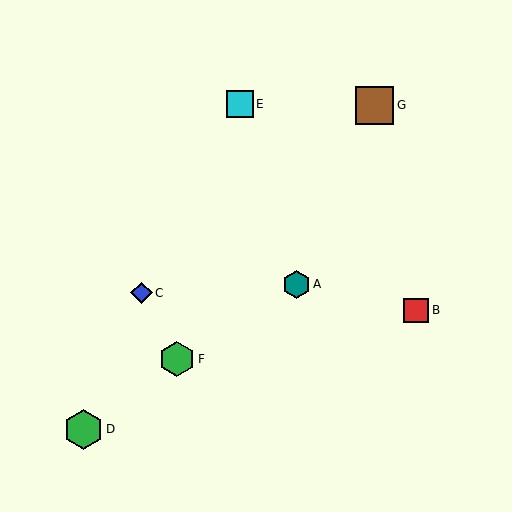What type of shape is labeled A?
Shape A is a teal hexagon.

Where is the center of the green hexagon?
The center of the green hexagon is at (84, 429).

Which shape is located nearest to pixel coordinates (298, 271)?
The teal hexagon (labeled A) at (297, 284) is nearest to that location.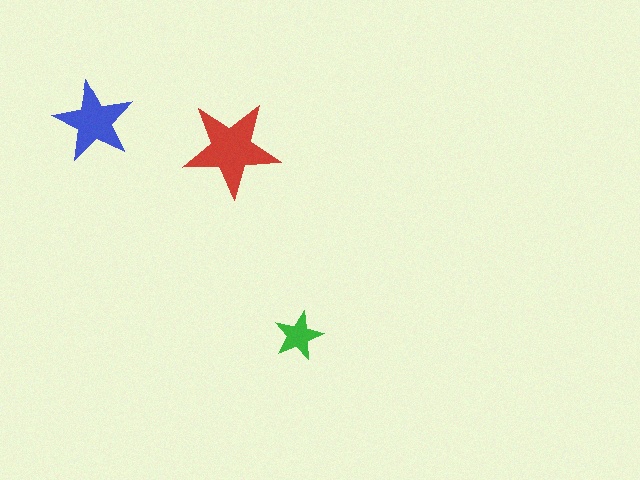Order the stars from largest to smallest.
the red one, the blue one, the green one.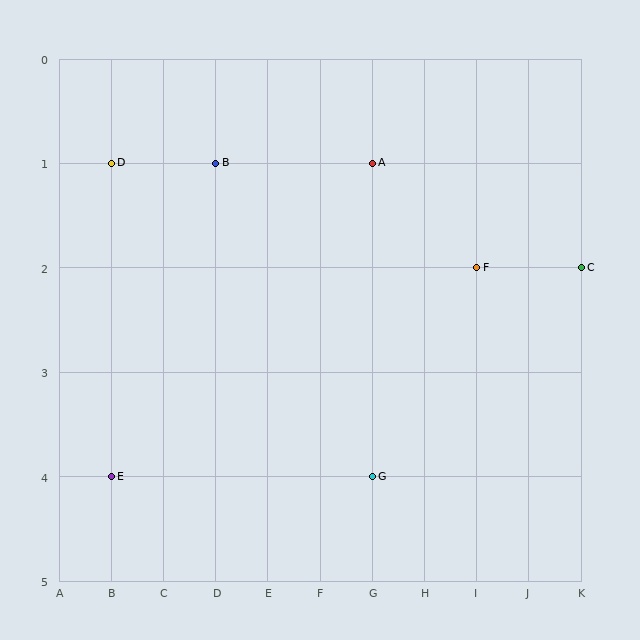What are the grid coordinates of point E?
Point E is at grid coordinates (B, 4).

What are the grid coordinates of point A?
Point A is at grid coordinates (G, 1).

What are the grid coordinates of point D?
Point D is at grid coordinates (B, 1).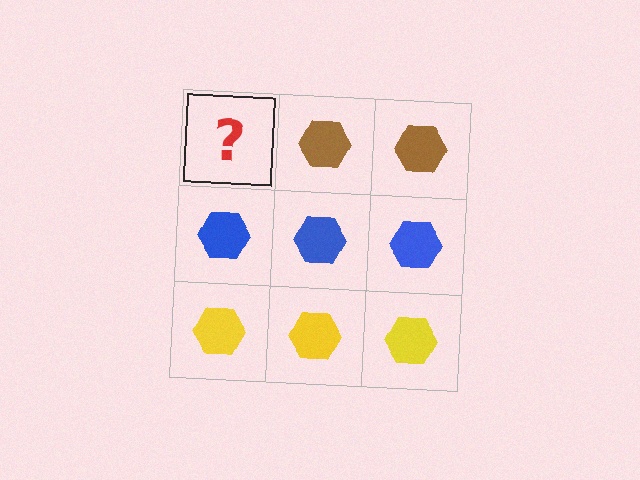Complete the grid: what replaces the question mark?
The question mark should be replaced with a brown hexagon.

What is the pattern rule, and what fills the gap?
The rule is that each row has a consistent color. The gap should be filled with a brown hexagon.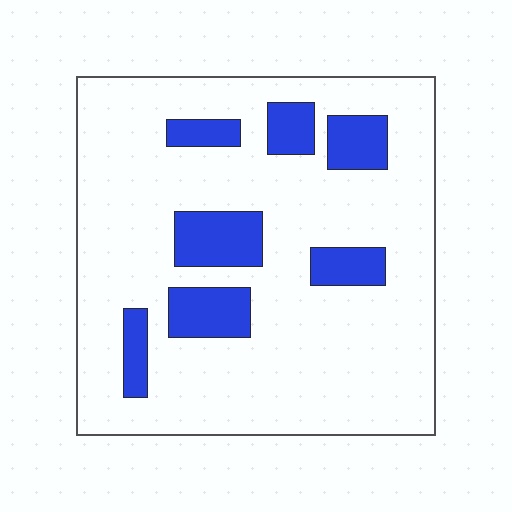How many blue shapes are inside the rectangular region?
7.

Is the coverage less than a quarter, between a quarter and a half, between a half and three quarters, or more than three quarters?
Less than a quarter.